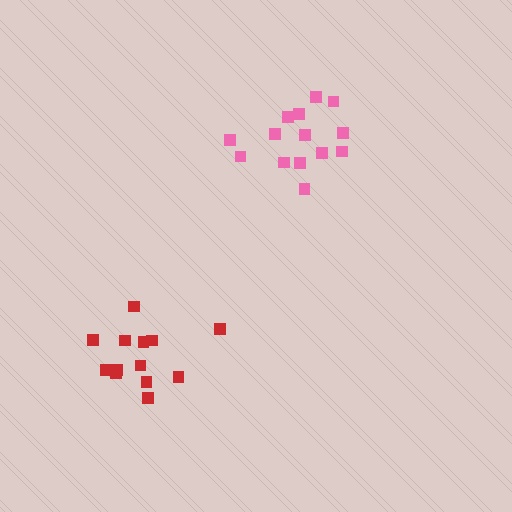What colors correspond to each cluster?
The clusters are colored: red, pink.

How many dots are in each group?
Group 1: 13 dots, Group 2: 14 dots (27 total).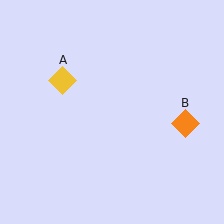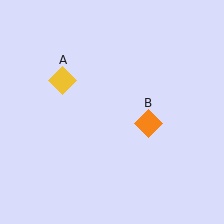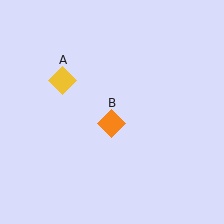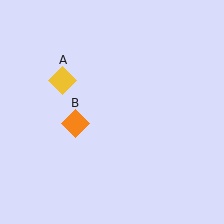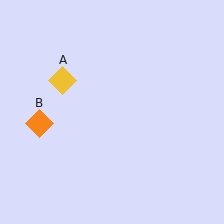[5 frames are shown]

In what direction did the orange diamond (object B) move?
The orange diamond (object B) moved left.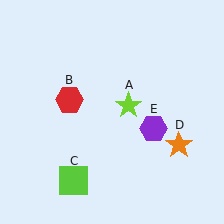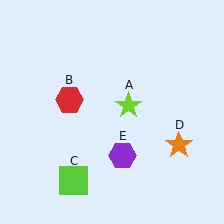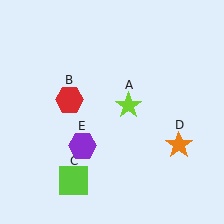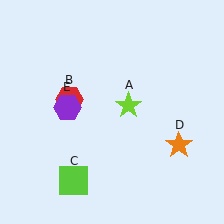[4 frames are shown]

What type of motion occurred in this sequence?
The purple hexagon (object E) rotated clockwise around the center of the scene.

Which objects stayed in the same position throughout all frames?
Lime star (object A) and red hexagon (object B) and lime square (object C) and orange star (object D) remained stationary.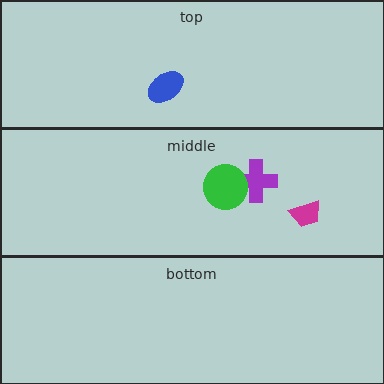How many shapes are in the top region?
1.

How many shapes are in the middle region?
3.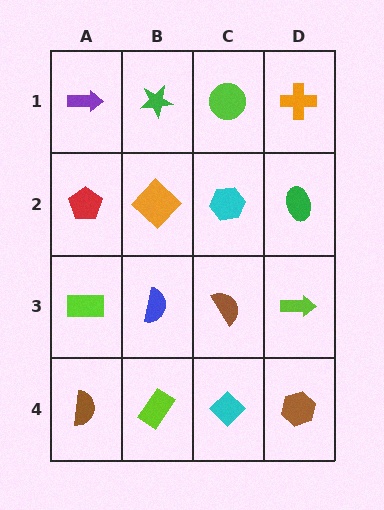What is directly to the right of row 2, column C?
A green ellipse.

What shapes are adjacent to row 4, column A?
A lime rectangle (row 3, column A), a lime rectangle (row 4, column B).